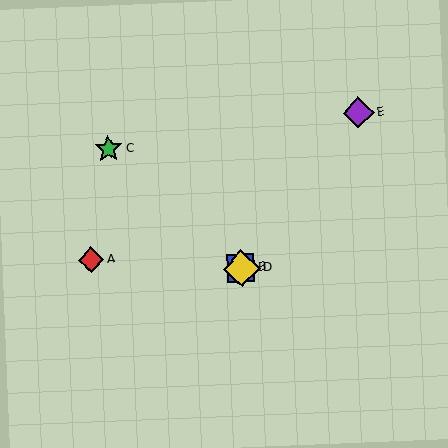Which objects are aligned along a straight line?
Objects B, C, D are aligned along a straight line.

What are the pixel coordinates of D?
Object D is at (242, 269).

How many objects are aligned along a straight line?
3 objects (B, C, D) are aligned along a straight line.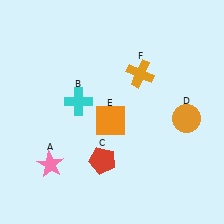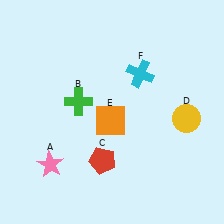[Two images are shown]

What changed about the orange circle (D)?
In Image 1, D is orange. In Image 2, it changed to yellow.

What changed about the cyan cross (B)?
In Image 1, B is cyan. In Image 2, it changed to green.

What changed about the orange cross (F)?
In Image 1, F is orange. In Image 2, it changed to cyan.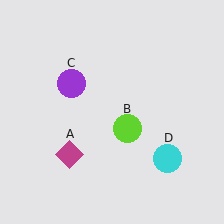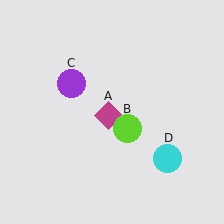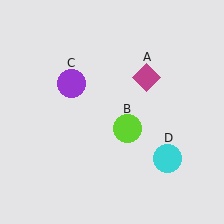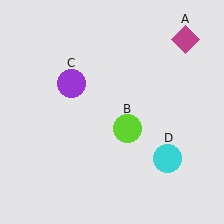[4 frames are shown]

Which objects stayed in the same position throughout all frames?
Lime circle (object B) and purple circle (object C) and cyan circle (object D) remained stationary.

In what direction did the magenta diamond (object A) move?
The magenta diamond (object A) moved up and to the right.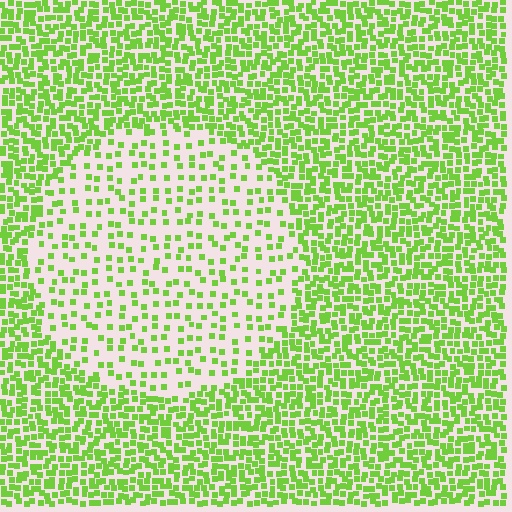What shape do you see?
I see a circle.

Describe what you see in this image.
The image contains small lime elements arranged at two different densities. A circle-shaped region is visible where the elements are less densely packed than the surrounding area.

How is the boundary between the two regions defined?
The boundary is defined by a change in element density (approximately 2.5x ratio). All elements are the same color, size, and shape.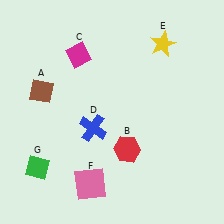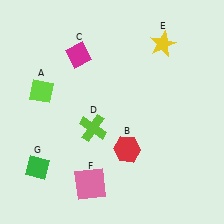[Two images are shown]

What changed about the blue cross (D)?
In Image 1, D is blue. In Image 2, it changed to lime.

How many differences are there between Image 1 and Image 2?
There are 2 differences between the two images.